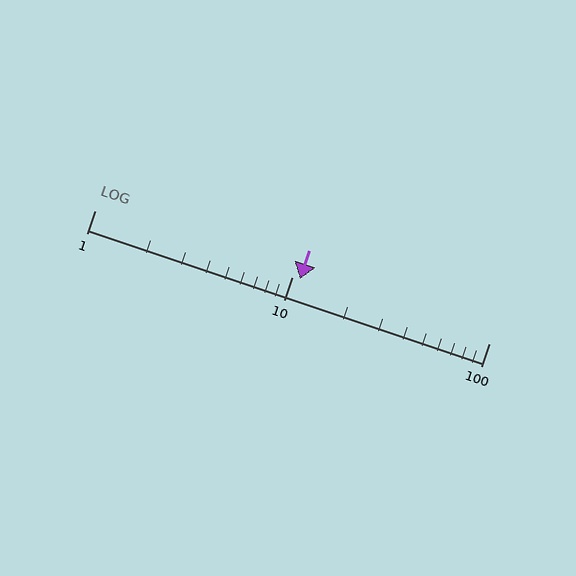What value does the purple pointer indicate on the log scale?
The pointer indicates approximately 11.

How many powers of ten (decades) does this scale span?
The scale spans 2 decades, from 1 to 100.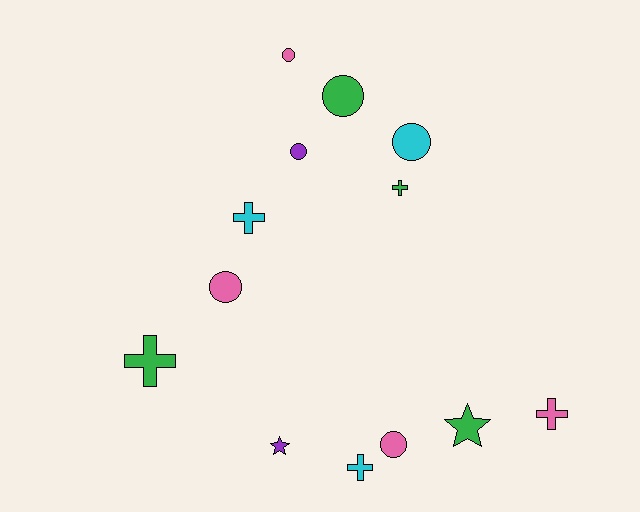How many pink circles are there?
There are 3 pink circles.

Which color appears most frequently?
Green, with 4 objects.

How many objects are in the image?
There are 13 objects.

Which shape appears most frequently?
Circle, with 6 objects.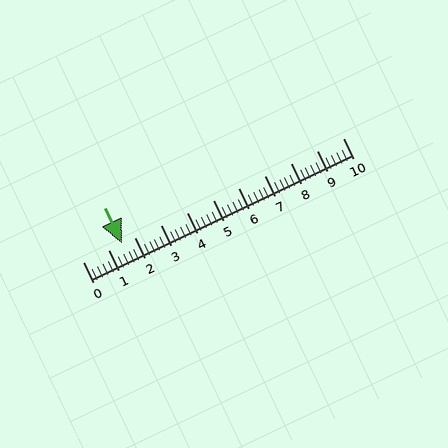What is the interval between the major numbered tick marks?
The major tick marks are spaced 1 units apart.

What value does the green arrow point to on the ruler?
The green arrow points to approximately 1.5.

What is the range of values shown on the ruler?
The ruler shows values from 0 to 10.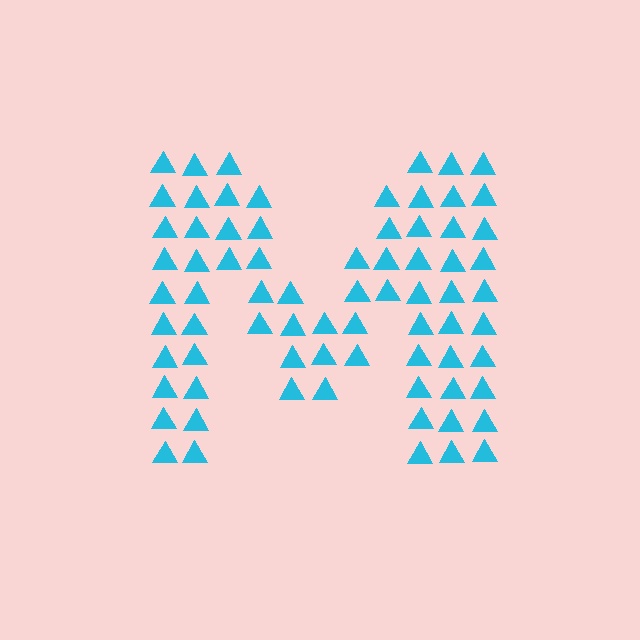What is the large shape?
The large shape is the letter M.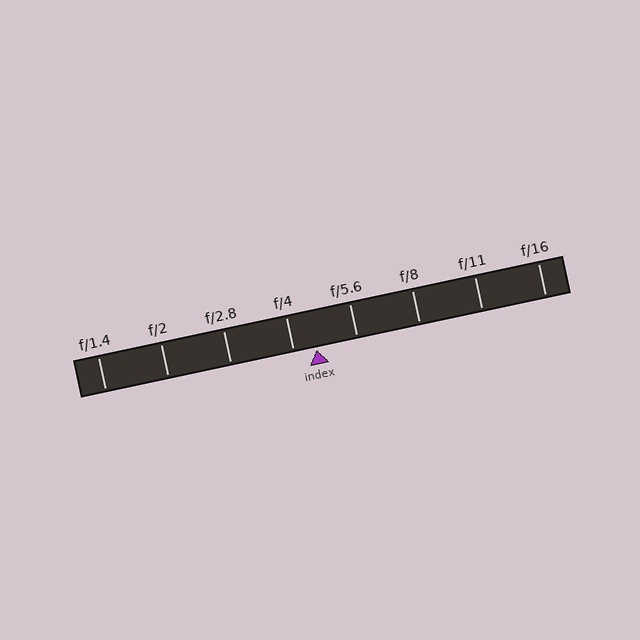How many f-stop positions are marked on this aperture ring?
There are 8 f-stop positions marked.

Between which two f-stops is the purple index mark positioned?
The index mark is between f/4 and f/5.6.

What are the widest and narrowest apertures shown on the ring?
The widest aperture shown is f/1.4 and the narrowest is f/16.